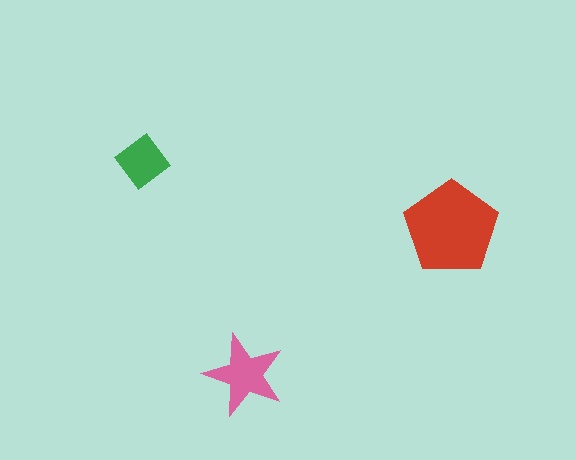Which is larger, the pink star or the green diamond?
The pink star.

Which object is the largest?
The red pentagon.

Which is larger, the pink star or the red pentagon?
The red pentagon.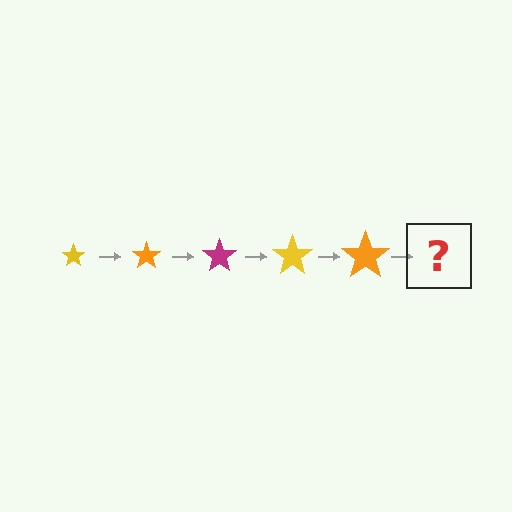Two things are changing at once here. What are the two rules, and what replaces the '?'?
The two rules are that the star grows larger each step and the color cycles through yellow, orange, and magenta. The '?' should be a magenta star, larger than the previous one.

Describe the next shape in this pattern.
It should be a magenta star, larger than the previous one.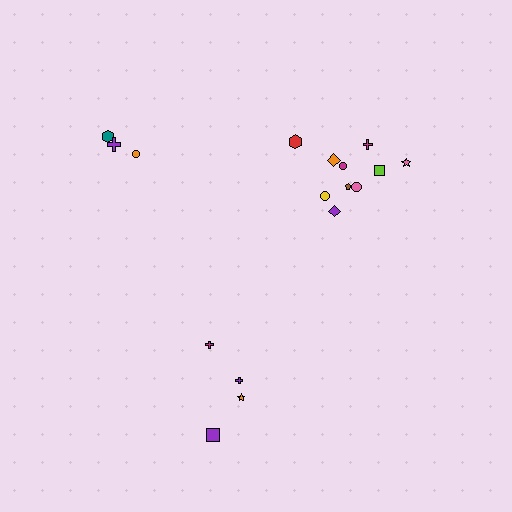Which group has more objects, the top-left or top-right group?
The top-right group.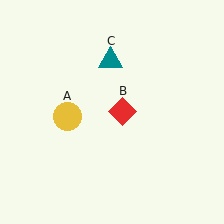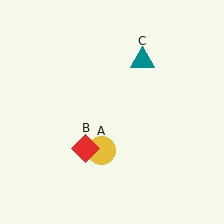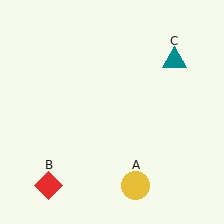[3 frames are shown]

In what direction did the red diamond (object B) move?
The red diamond (object B) moved down and to the left.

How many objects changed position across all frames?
3 objects changed position: yellow circle (object A), red diamond (object B), teal triangle (object C).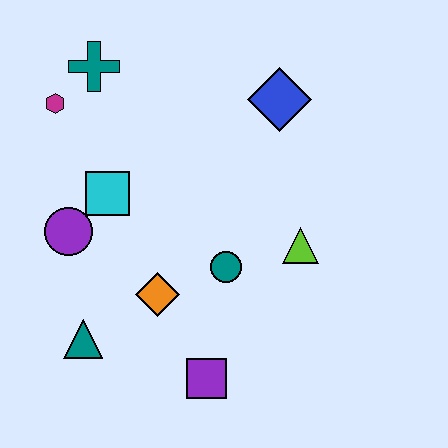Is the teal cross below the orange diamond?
No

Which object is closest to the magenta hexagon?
The teal cross is closest to the magenta hexagon.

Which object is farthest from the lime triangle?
The magenta hexagon is farthest from the lime triangle.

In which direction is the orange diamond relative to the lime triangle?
The orange diamond is to the left of the lime triangle.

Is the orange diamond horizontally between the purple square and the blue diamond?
No